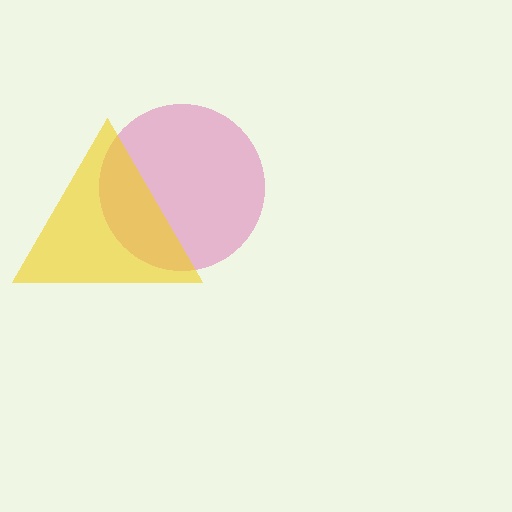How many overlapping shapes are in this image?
There are 2 overlapping shapes in the image.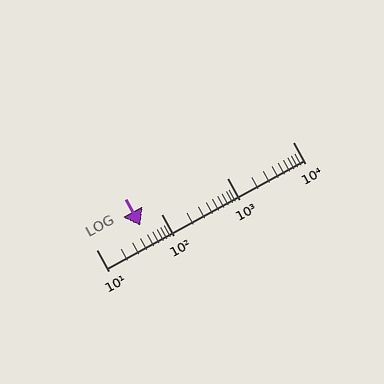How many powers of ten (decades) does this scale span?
The scale spans 3 decades, from 10 to 10000.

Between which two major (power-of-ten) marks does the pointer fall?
The pointer is between 10 and 100.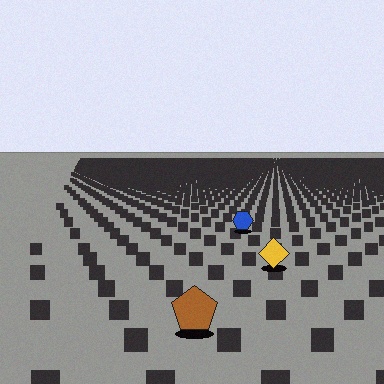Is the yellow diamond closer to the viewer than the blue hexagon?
Yes. The yellow diamond is closer — you can tell from the texture gradient: the ground texture is coarser near it.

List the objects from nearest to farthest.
From nearest to farthest: the brown pentagon, the yellow diamond, the blue hexagon.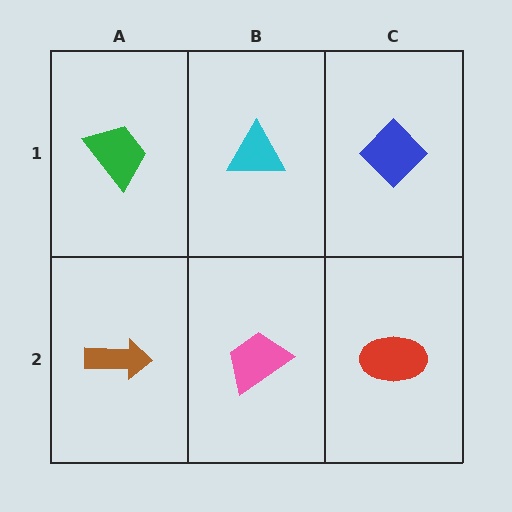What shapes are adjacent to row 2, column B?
A cyan triangle (row 1, column B), a brown arrow (row 2, column A), a red ellipse (row 2, column C).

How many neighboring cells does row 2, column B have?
3.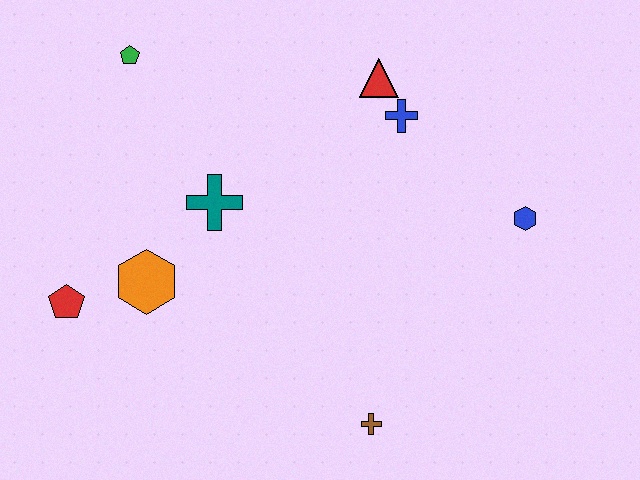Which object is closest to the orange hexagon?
The red pentagon is closest to the orange hexagon.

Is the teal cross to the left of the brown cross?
Yes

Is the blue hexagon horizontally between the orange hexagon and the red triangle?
No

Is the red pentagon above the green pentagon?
No